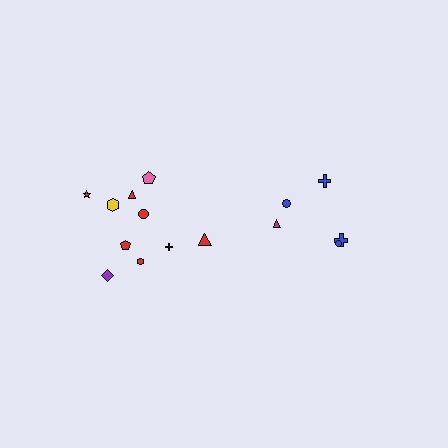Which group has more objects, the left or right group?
The left group.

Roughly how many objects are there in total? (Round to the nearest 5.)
Roughly 15 objects in total.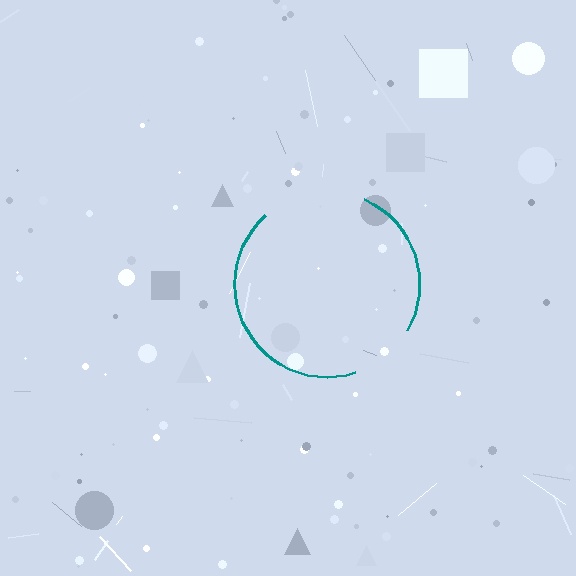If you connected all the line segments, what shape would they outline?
They would outline a circle.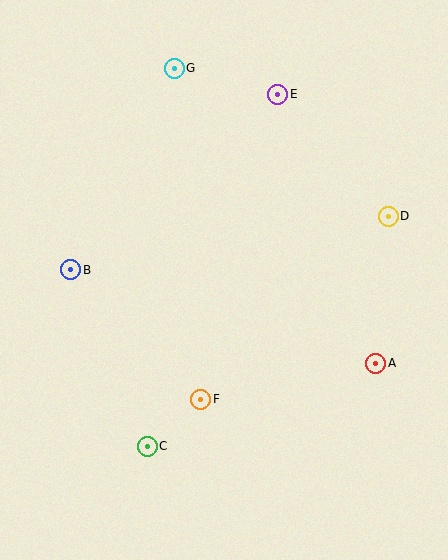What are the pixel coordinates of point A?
Point A is at (376, 363).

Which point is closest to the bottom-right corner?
Point A is closest to the bottom-right corner.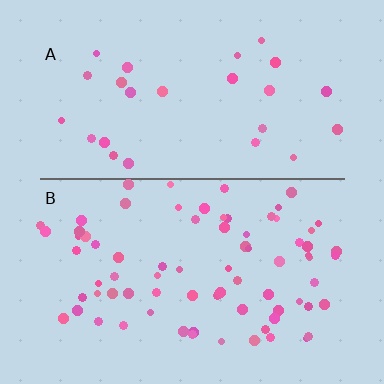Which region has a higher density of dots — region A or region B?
B (the bottom).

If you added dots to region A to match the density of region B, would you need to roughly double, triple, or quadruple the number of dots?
Approximately triple.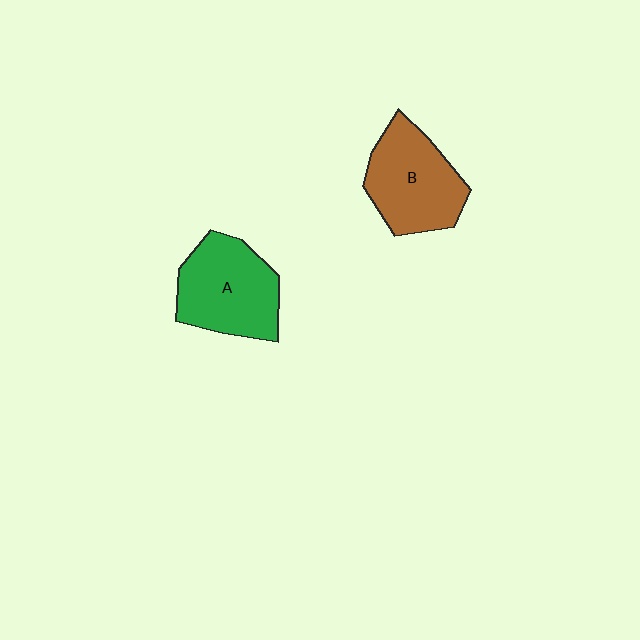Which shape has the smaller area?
Shape B (brown).